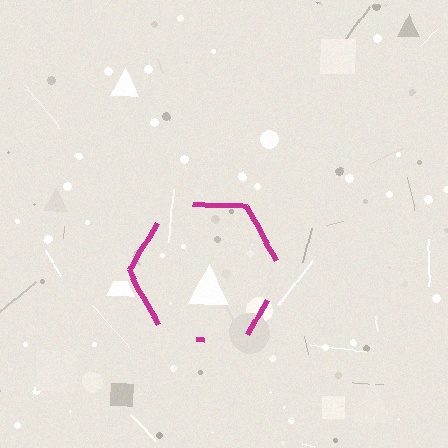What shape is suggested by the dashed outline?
The dashed outline suggests a hexagon.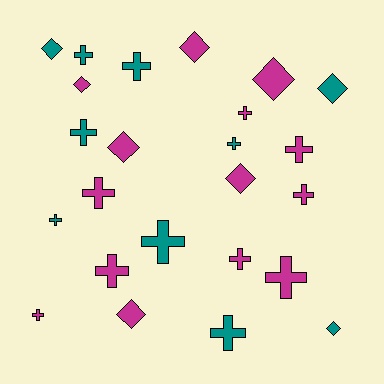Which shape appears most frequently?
Cross, with 15 objects.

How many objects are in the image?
There are 24 objects.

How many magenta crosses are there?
There are 8 magenta crosses.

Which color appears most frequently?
Magenta, with 14 objects.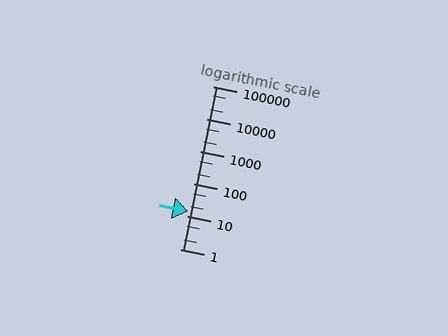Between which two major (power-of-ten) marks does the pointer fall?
The pointer is between 10 and 100.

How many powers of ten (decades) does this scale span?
The scale spans 5 decades, from 1 to 100000.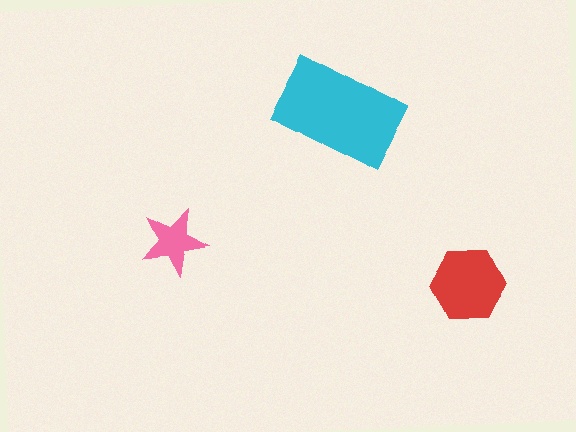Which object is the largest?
The cyan rectangle.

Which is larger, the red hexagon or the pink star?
The red hexagon.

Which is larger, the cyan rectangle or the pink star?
The cyan rectangle.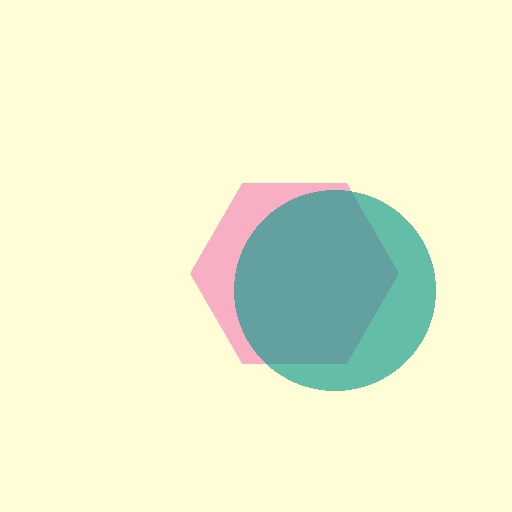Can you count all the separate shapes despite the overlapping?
Yes, there are 2 separate shapes.